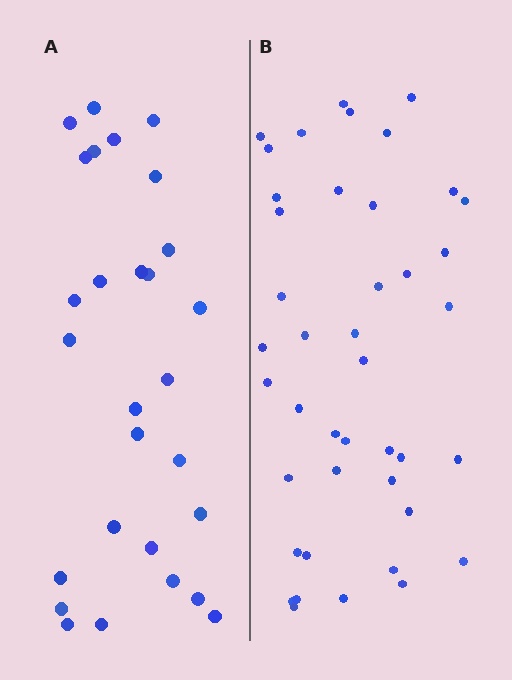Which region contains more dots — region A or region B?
Region B (the right region) has more dots.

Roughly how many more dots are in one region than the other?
Region B has approximately 15 more dots than region A.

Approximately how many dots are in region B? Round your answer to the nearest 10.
About 40 dots. (The exact count is 42, which rounds to 40.)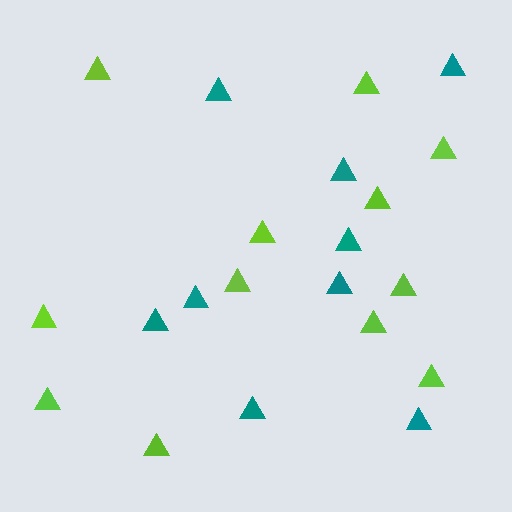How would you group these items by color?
There are 2 groups: one group of teal triangles (9) and one group of lime triangles (12).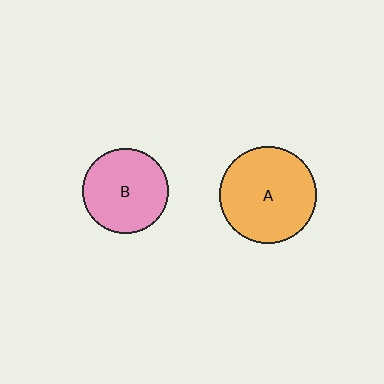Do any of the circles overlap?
No, none of the circles overlap.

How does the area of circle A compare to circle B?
Approximately 1.3 times.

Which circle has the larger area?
Circle A (orange).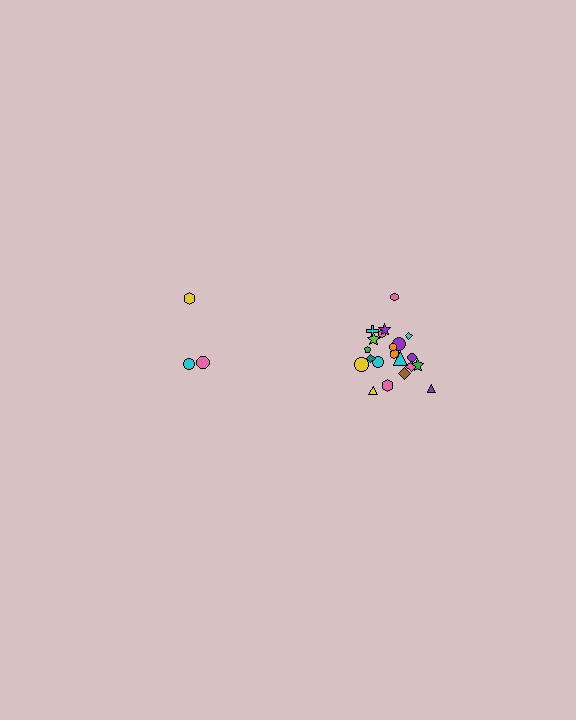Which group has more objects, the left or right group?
The right group.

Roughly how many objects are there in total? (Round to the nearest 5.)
Roughly 25 objects in total.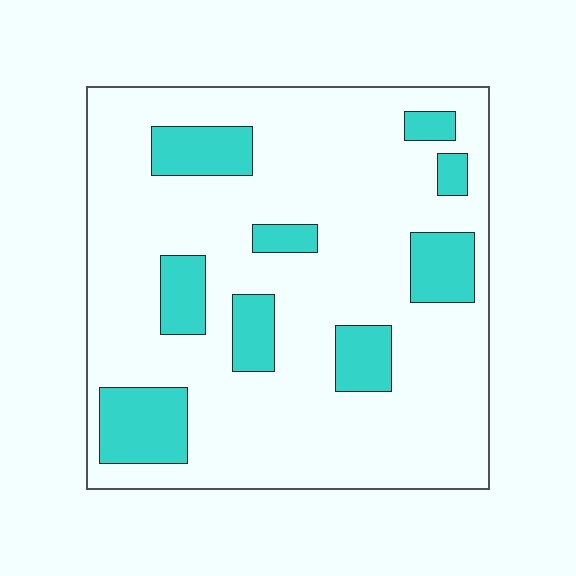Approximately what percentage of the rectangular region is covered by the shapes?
Approximately 20%.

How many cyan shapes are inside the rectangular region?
9.